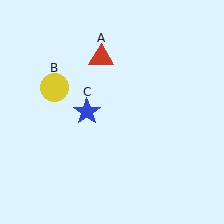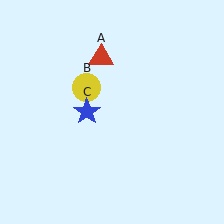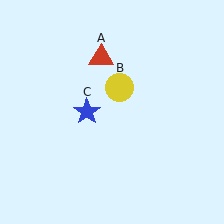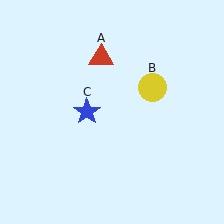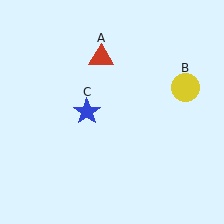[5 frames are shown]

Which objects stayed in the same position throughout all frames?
Red triangle (object A) and blue star (object C) remained stationary.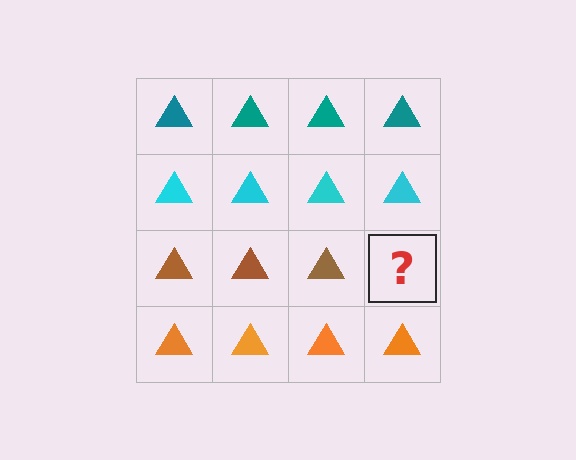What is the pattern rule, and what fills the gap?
The rule is that each row has a consistent color. The gap should be filled with a brown triangle.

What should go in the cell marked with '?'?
The missing cell should contain a brown triangle.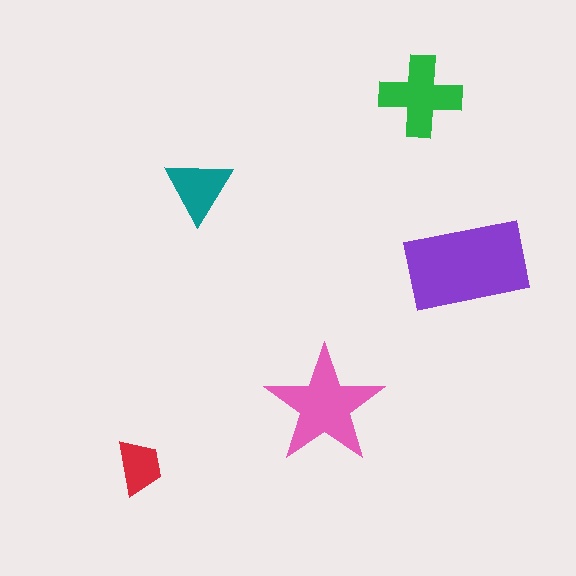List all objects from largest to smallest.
The purple rectangle, the pink star, the green cross, the teal triangle, the red trapezoid.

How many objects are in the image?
There are 5 objects in the image.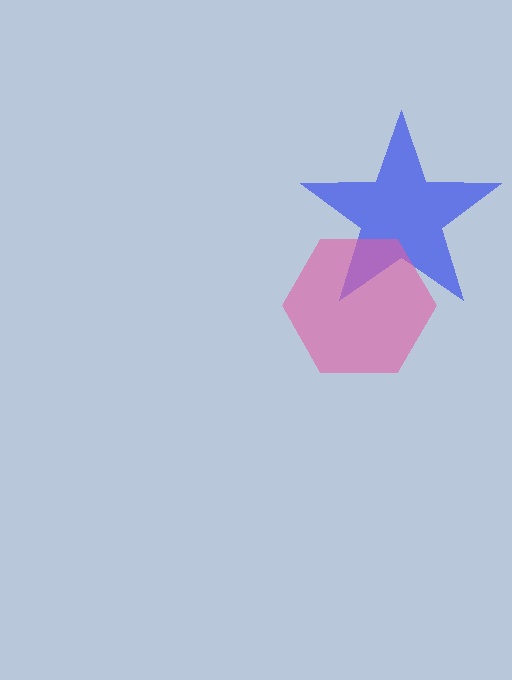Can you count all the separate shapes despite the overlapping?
Yes, there are 2 separate shapes.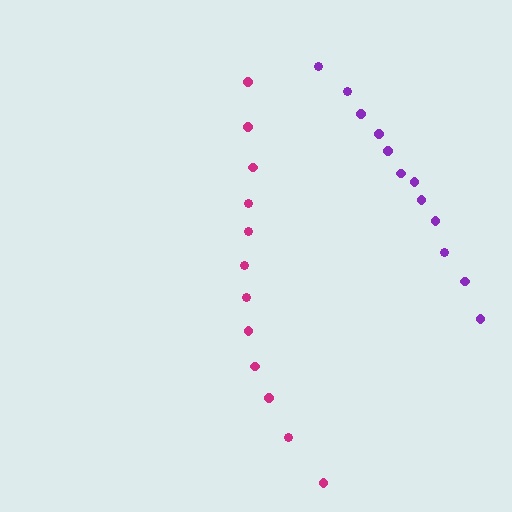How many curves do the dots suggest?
There are 2 distinct paths.